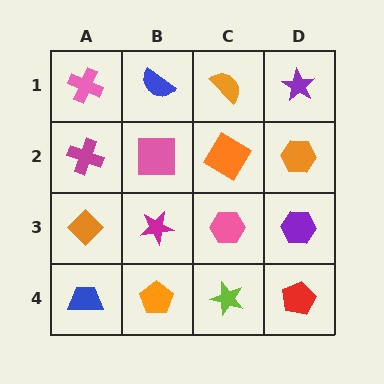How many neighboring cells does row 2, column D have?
3.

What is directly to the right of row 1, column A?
A blue semicircle.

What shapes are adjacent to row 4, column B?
A magenta star (row 3, column B), a blue trapezoid (row 4, column A), a lime star (row 4, column C).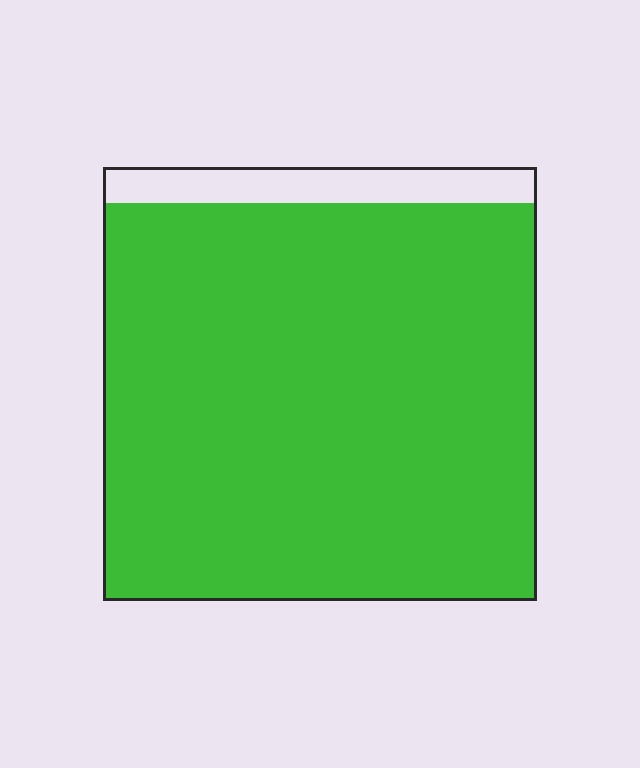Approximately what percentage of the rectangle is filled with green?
Approximately 90%.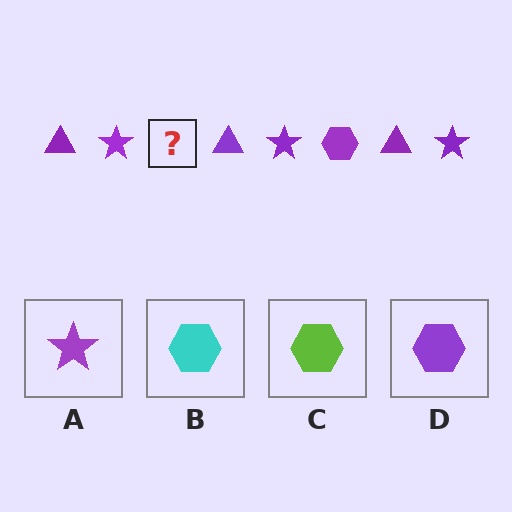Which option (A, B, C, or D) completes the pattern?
D.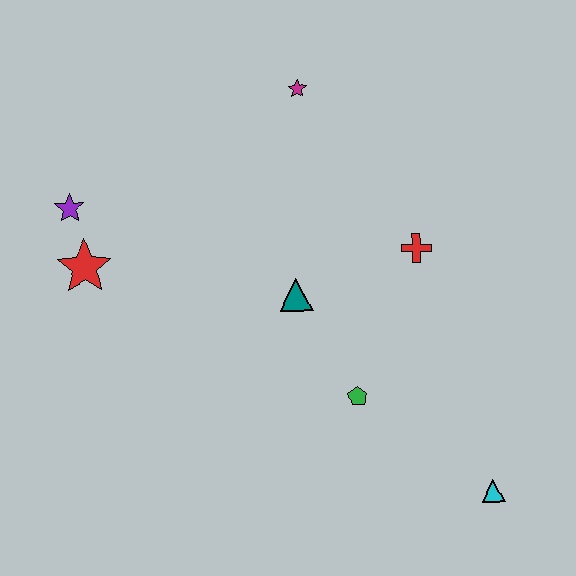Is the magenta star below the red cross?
No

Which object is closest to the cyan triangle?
The green pentagon is closest to the cyan triangle.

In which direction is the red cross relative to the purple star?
The red cross is to the right of the purple star.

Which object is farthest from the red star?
The cyan triangle is farthest from the red star.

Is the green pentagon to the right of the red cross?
No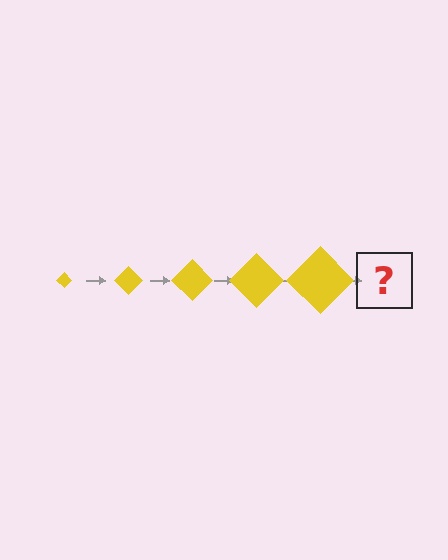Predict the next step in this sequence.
The next step is a yellow diamond, larger than the previous one.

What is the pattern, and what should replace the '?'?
The pattern is that the diamond gets progressively larger each step. The '?' should be a yellow diamond, larger than the previous one.